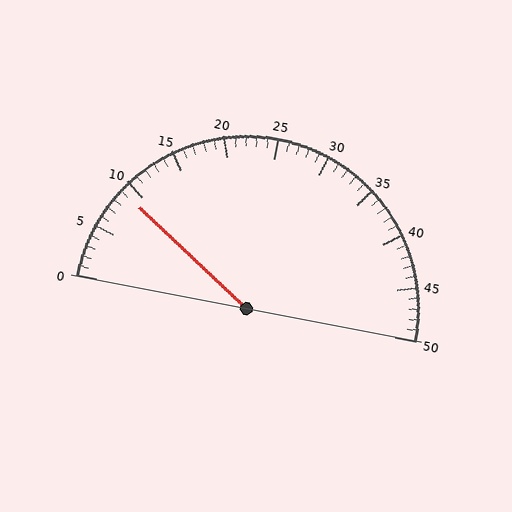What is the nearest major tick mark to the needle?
The nearest major tick mark is 10.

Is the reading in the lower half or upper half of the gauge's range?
The reading is in the lower half of the range (0 to 50).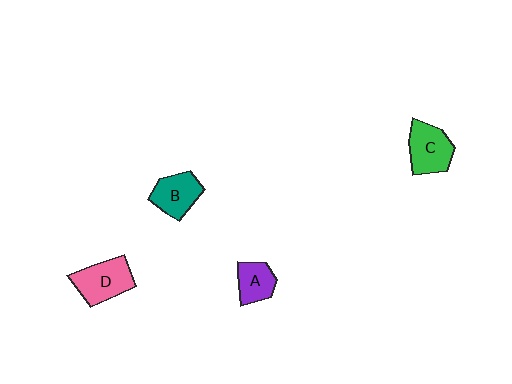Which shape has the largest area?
Shape D (pink).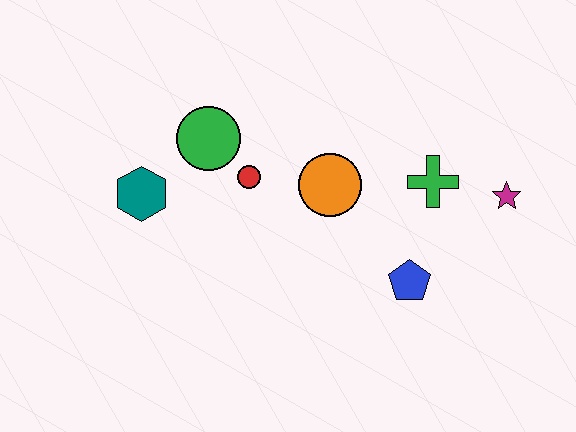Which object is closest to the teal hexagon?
The green circle is closest to the teal hexagon.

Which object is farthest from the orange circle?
The teal hexagon is farthest from the orange circle.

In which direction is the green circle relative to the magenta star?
The green circle is to the left of the magenta star.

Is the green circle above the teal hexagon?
Yes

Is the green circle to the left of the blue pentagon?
Yes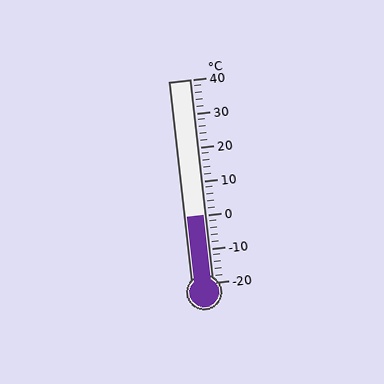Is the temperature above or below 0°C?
The temperature is at 0°C.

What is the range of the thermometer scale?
The thermometer scale ranges from -20°C to 40°C.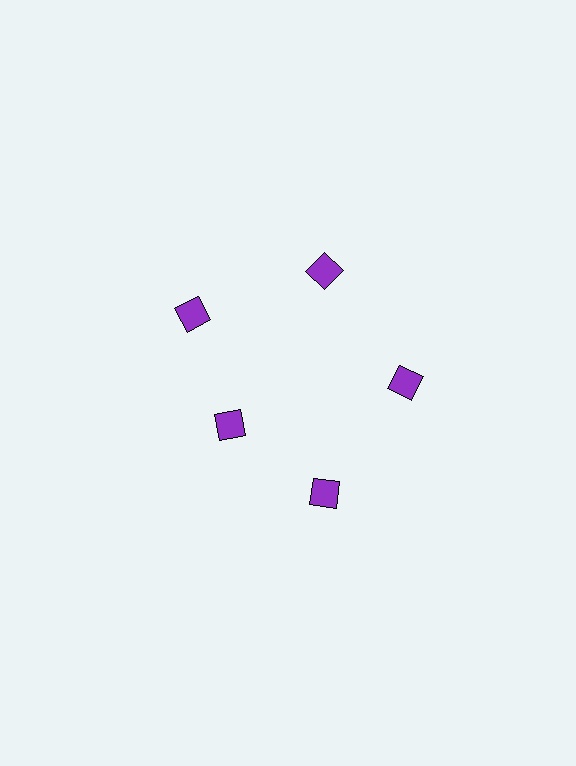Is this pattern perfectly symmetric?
No. The 5 purple diamonds are arranged in a ring, but one element near the 8 o'clock position is pulled inward toward the center, breaking the 5-fold rotational symmetry.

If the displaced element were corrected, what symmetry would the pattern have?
It would have 5-fold rotational symmetry — the pattern would map onto itself every 72 degrees.